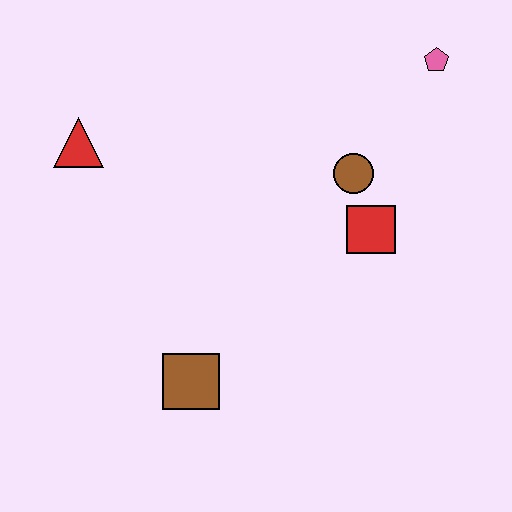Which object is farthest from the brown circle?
The red triangle is farthest from the brown circle.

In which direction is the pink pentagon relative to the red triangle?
The pink pentagon is to the right of the red triangle.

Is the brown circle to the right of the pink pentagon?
No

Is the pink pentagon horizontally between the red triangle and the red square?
No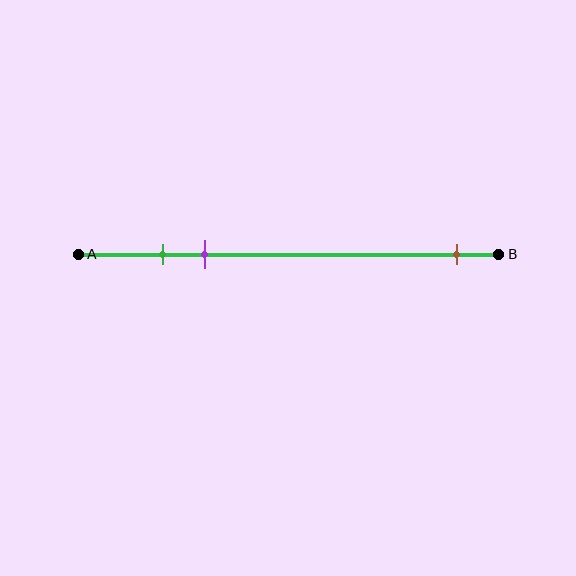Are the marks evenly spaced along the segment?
No, the marks are not evenly spaced.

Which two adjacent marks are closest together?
The green and purple marks are the closest adjacent pair.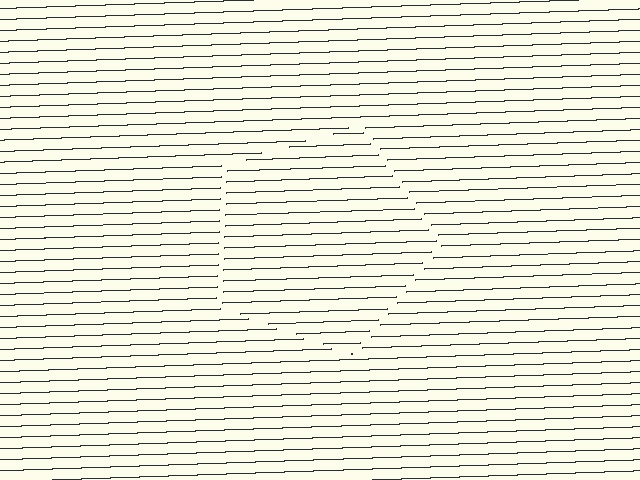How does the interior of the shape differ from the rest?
The interior of the shape contains the same grating, shifted by half a period — the contour is defined by the phase discontinuity where line-ends from the inner and outer gratings abut.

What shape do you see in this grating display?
An illusory pentagon. The interior of the shape contains the same grating, shifted by half a period — the contour is defined by the phase discontinuity where line-ends from the inner and outer gratings abut.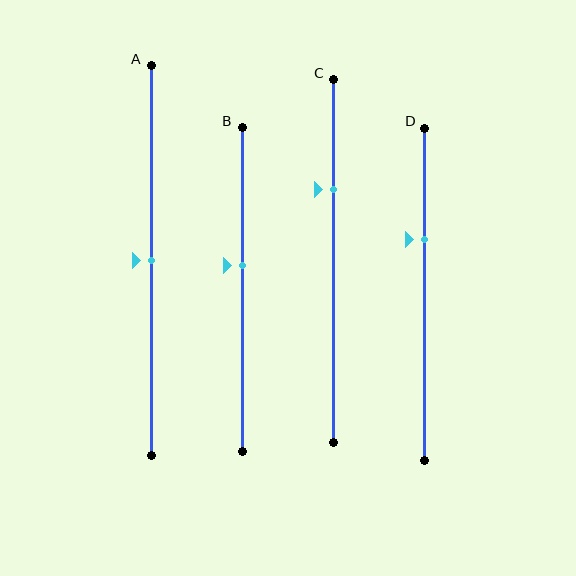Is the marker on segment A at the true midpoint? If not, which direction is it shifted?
Yes, the marker on segment A is at the true midpoint.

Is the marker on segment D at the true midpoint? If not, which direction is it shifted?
No, the marker on segment D is shifted upward by about 17% of the segment length.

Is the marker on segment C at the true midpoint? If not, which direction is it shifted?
No, the marker on segment C is shifted upward by about 20% of the segment length.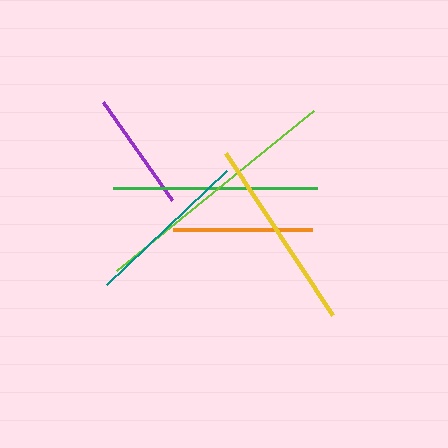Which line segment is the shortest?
The purple line is the shortest at approximately 120 pixels.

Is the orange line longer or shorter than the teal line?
The teal line is longer than the orange line.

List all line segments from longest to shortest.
From longest to shortest: lime, green, yellow, teal, orange, purple.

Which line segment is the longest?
The lime line is the longest at approximately 254 pixels.